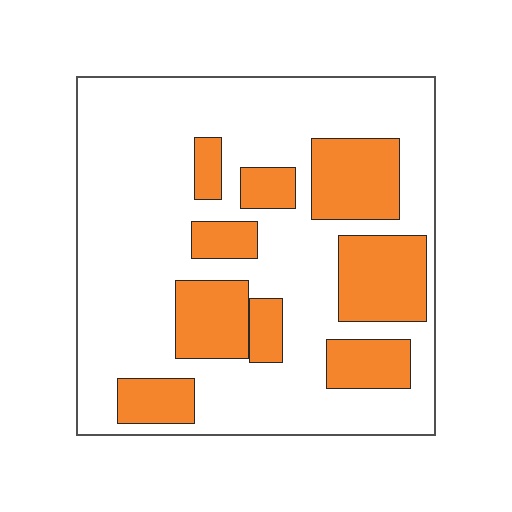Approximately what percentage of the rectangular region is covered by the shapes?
Approximately 30%.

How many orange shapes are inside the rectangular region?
9.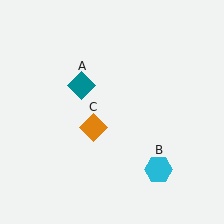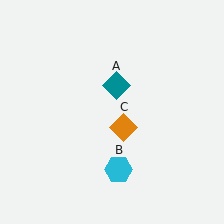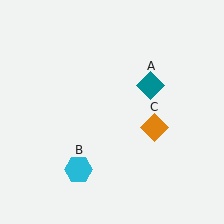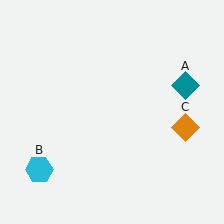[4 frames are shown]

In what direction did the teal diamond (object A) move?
The teal diamond (object A) moved right.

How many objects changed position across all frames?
3 objects changed position: teal diamond (object A), cyan hexagon (object B), orange diamond (object C).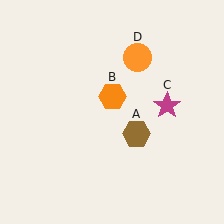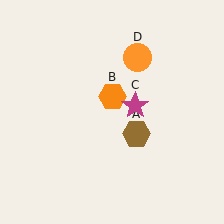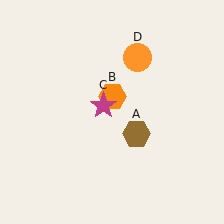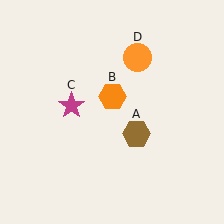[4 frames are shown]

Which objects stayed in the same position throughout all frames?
Brown hexagon (object A) and orange hexagon (object B) and orange circle (object D) remained stationary.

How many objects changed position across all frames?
1 object changed position: magenta star (object C).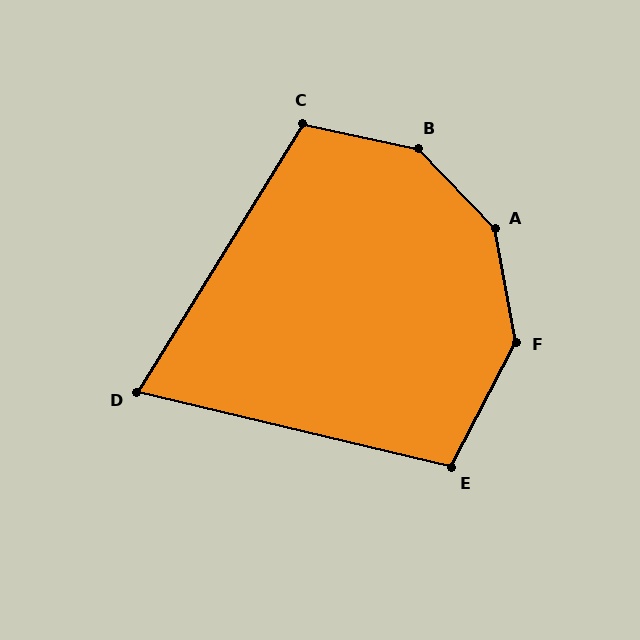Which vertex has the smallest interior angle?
D, at approximately 72 degrees.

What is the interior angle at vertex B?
Approximately 146 degrees (obtuse).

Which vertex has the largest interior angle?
A, at approximately 147 degrees.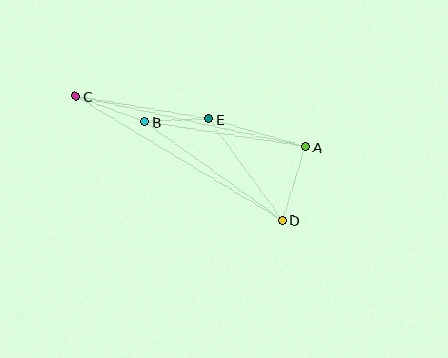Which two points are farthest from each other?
Points C and D are farthest from each other.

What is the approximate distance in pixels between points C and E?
The distance between C and E is approximately 135 pixels.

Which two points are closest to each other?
Points B and E are closest to each other.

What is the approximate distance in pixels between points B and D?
The distance between B and D is approximately 169 pixels.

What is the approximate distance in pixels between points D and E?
The distance between D and E is approximately 125 pixels.